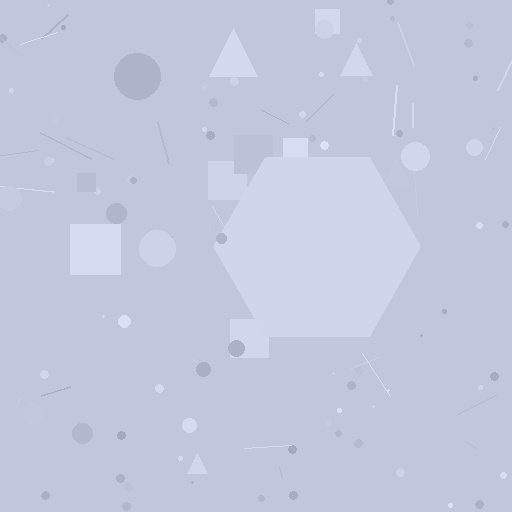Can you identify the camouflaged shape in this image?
The camouflaged shape is a hexagon.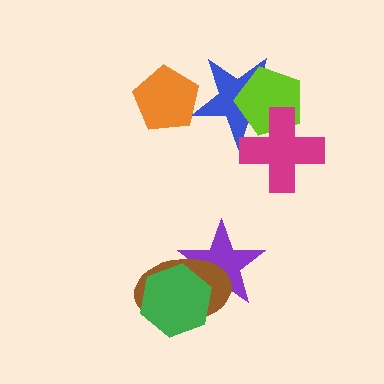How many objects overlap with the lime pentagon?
2 objects overlap with the lime pentagon.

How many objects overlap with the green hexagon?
2 objects overlap with the green hexagon.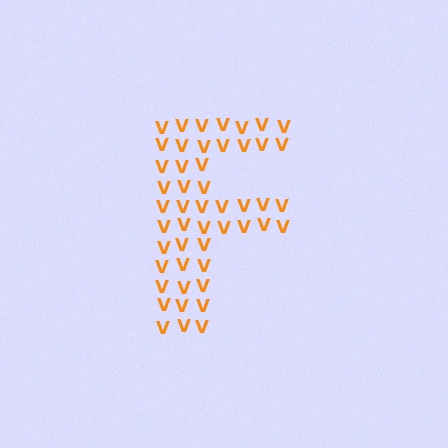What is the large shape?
The large shape is the letter F.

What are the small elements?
The small elements are letter V's.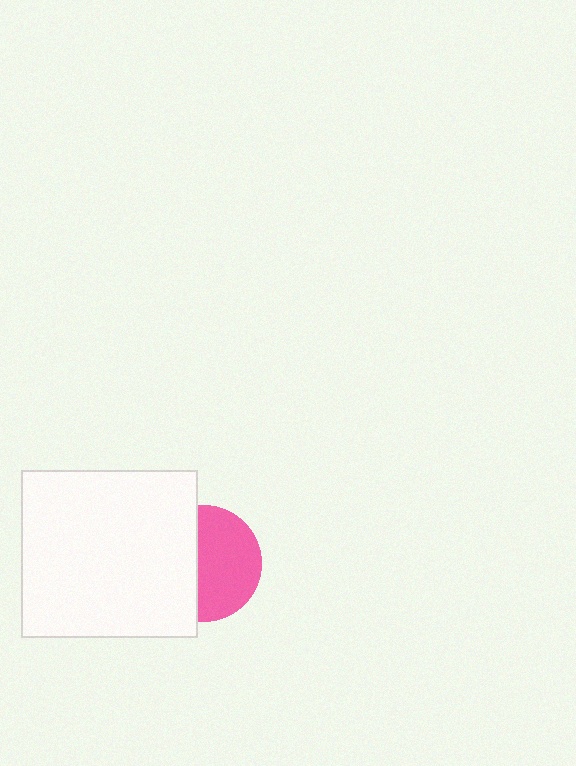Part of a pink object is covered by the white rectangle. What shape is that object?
It is a circle.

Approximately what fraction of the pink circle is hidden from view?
Roughly 44% of the pink circle is hidden behind the white rectangle.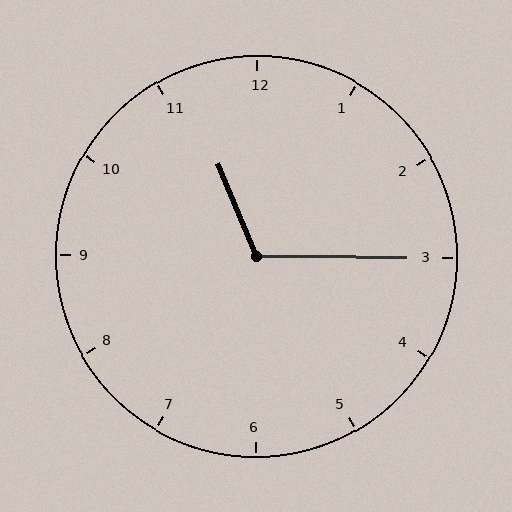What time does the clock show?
11:15.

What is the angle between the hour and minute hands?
Approximately 112 degrees.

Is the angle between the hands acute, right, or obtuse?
It is obtuse.